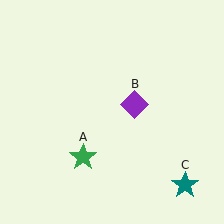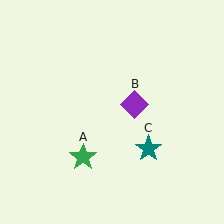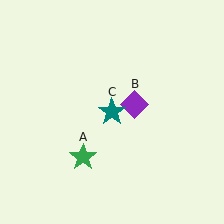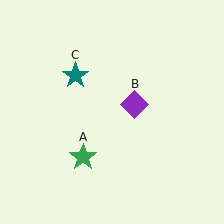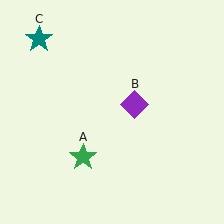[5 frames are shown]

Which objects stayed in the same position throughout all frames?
Green star (object A) and purple diamond (object B) remained stationary.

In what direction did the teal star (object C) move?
The teal star (object C) moved up and to the left.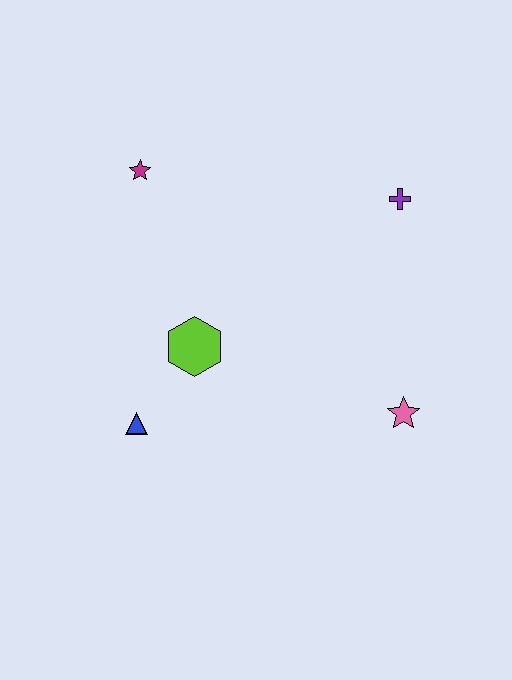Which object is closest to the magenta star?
The lime hexagon is closest to the magenta star.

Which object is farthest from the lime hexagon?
The purple cross is farthest from the lime hexagon.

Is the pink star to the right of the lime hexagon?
Yes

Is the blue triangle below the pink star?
Yes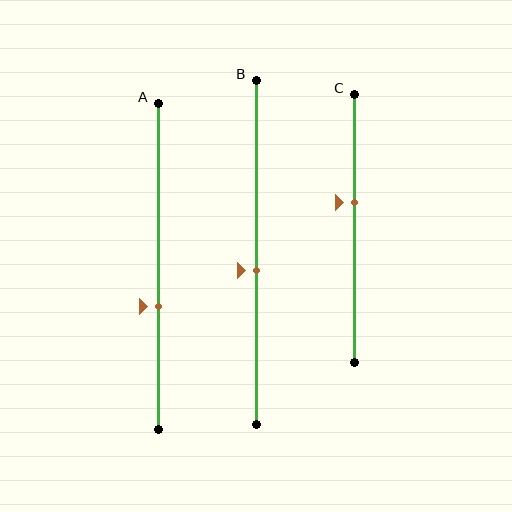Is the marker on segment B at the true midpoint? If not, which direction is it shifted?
No, the marker on segment B is shifted downward by about 5% of the segment length.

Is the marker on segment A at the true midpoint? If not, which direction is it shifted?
No, the marker on segment A is shifted downward by about 12% of the segment length.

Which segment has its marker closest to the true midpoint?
Segment B has its marker closest to the true midpoint.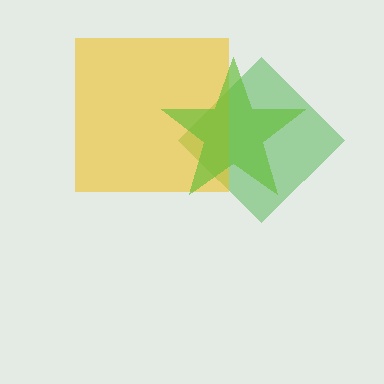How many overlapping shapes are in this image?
There are 3 overlapping shapes in the image.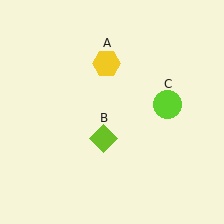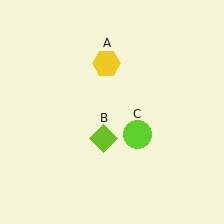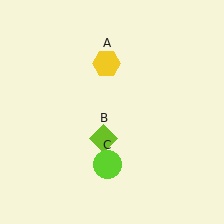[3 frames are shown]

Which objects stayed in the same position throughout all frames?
Yellow hexagon (object A) and lime diamond (object B) remained stationary.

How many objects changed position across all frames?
1 object changed position: lime circle (object C).